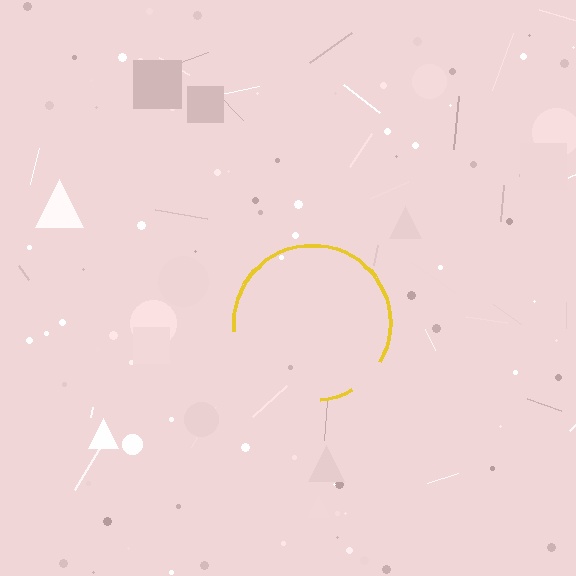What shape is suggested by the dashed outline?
The dashed outline suggests a circle.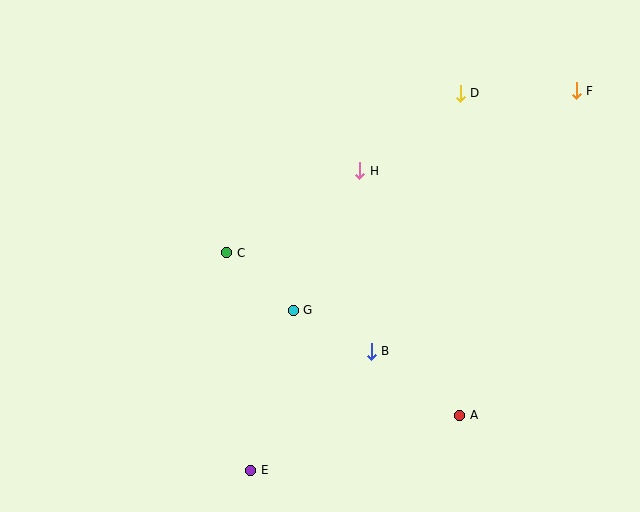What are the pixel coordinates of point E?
Point E is at (251, 470).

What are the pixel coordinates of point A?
Point A is at (460, 415).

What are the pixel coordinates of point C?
Point C is at (227, 253).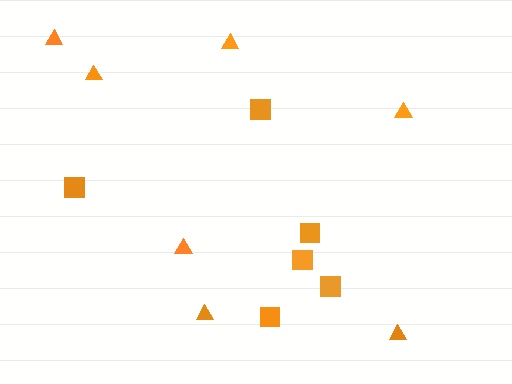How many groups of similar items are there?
There are 2 groups: one group of triangles (7) and one group of squares (6).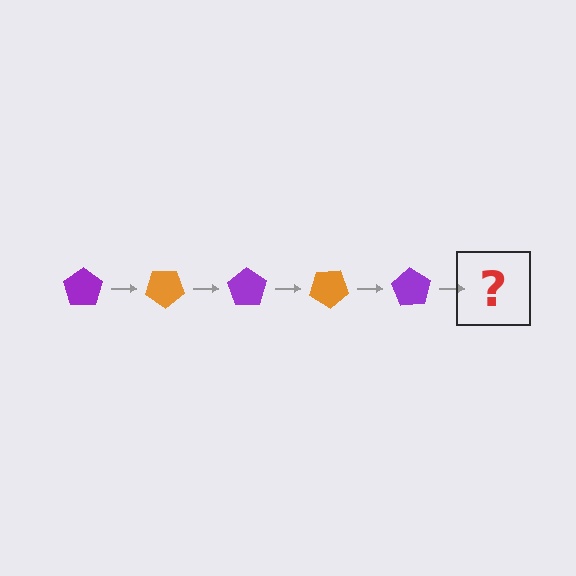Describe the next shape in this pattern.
It should be an orange pentagon, rotated 175 degrees from the start.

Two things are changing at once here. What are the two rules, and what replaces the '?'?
The two rules are that it rotates 35 degrees each step and the color cycles through purple and orange. The '?' should be an orange pentagon, rotated 175 degrees from the start.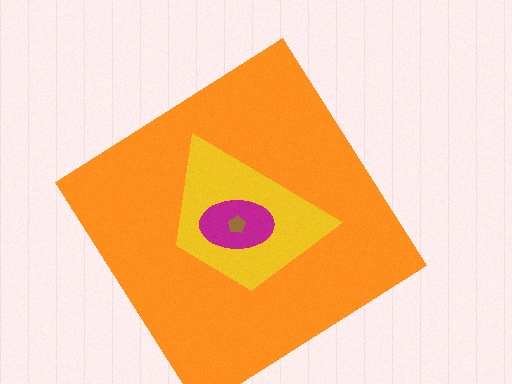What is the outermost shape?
The orange diamond.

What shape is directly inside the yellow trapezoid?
The magenta ellipse.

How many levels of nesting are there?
4.